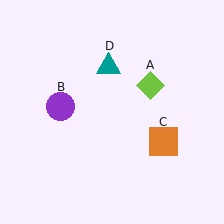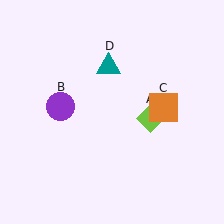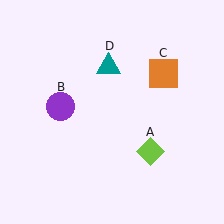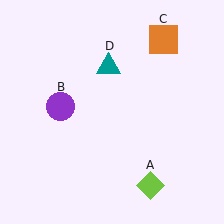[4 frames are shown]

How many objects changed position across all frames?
2 objects changed position: lime diamond (object A), orange square (object C).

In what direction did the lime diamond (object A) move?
The lime diamond (object A) moved down.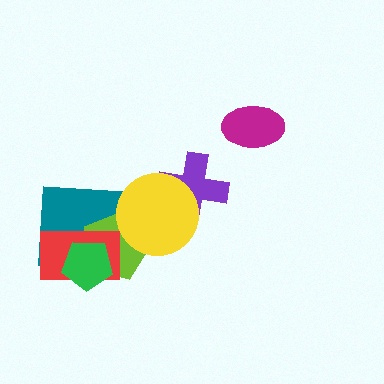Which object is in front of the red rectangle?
The green pentagon is in front of the red rectangle.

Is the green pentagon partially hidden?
No, no other shape covers it.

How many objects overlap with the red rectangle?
3 objects overlap with the red rectangle.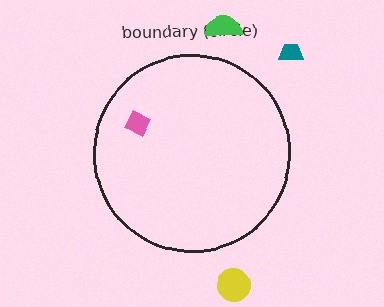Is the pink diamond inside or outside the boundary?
Inside.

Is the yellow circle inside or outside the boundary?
Outside.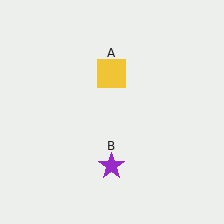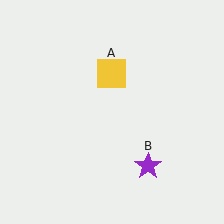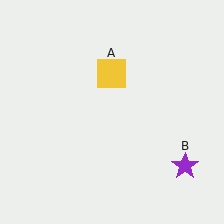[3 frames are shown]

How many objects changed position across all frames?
1 object changed position: purple star (object B).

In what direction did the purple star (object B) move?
The purple star (object B) moved right.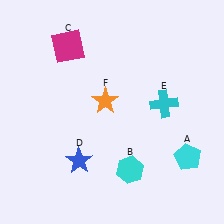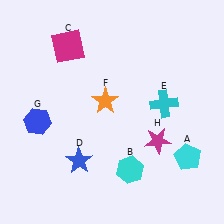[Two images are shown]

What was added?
A blue hexagon (G), a magenta star (H) were added in Image 2.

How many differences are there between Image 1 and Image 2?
There are 2 differences between the two images.